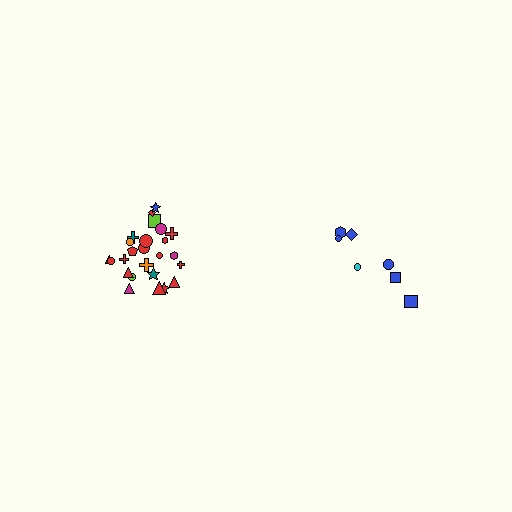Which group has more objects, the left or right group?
The left group.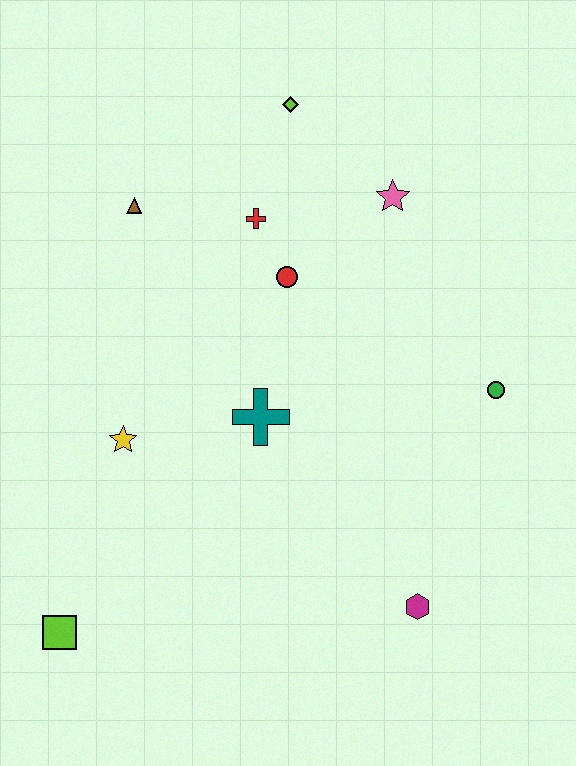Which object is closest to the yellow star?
The teal cross is closest to the yellow star.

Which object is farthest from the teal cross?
The lime diamond is farthest from the teal cross.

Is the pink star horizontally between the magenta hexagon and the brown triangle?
Yes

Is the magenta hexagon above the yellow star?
No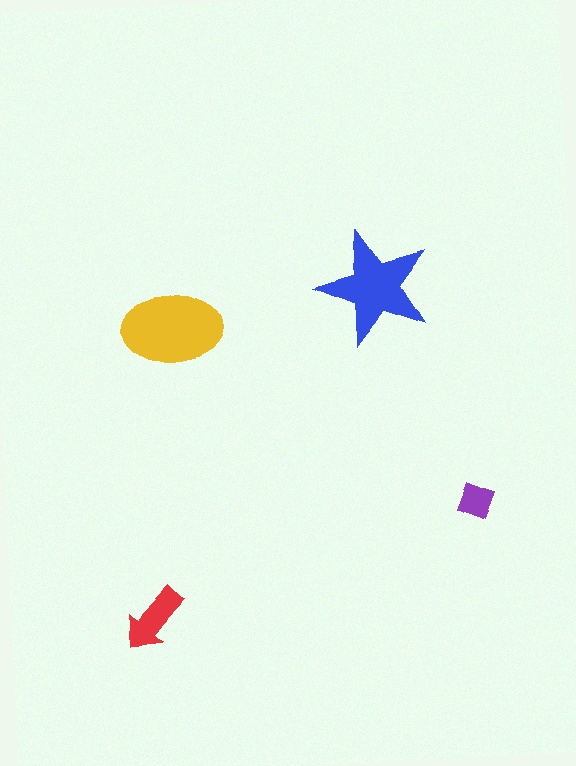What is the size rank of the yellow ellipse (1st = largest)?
1st.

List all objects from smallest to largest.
The purple square, the red arrow, the blue star, the yellow ellipse.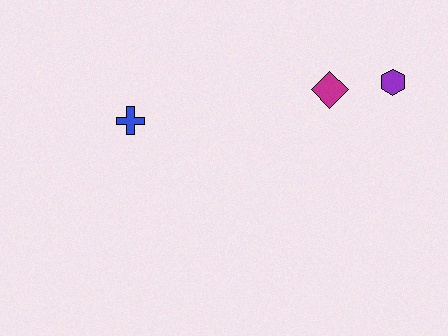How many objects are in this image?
There are 3 objects.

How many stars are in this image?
There are no stars.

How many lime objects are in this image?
There are no lime objects.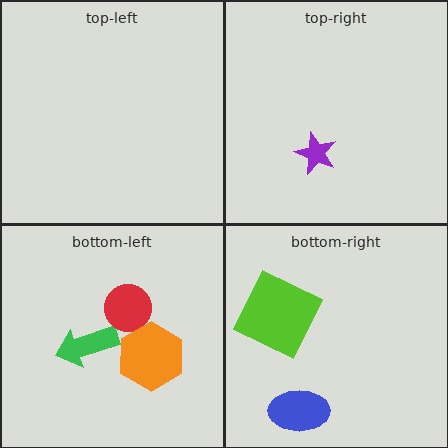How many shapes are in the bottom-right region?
2.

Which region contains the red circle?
The bottom-left region.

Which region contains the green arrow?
The bottom-left region.